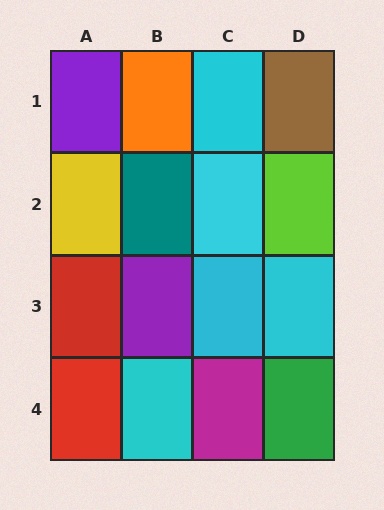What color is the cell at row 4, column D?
Green.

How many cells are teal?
1 cell is teal.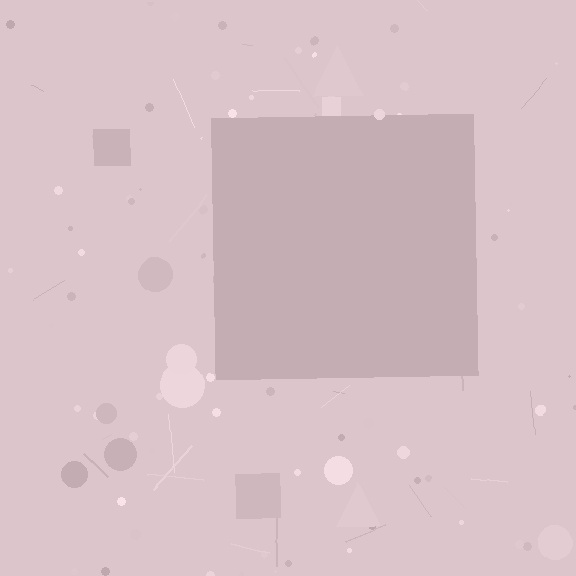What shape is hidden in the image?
A square is hidden in the image.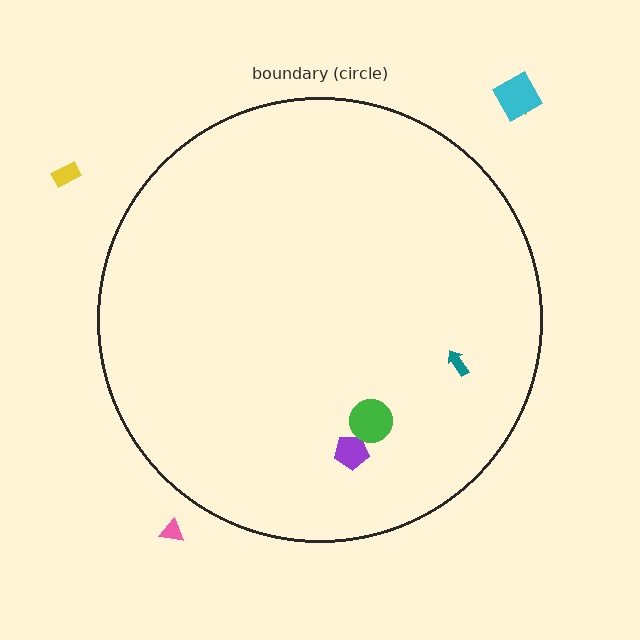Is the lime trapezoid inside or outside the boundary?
Outside.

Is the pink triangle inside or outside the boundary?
Outside.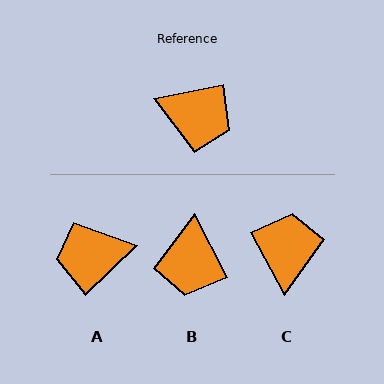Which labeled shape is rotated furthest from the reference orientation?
A, about 147 degrees away.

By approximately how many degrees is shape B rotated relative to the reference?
Approximately 74 degrees clockwise.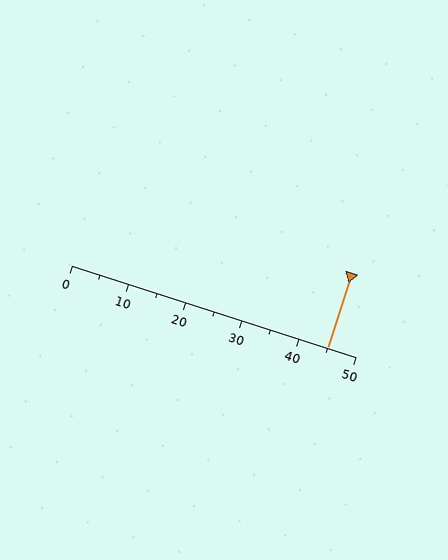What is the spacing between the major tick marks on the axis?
The major ticks are spaced 10 apart.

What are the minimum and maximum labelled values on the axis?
The axis runs from 0 to 50.